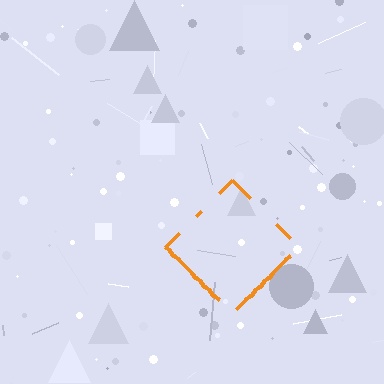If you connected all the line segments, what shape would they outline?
They would outline a diamond.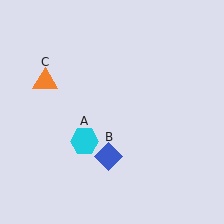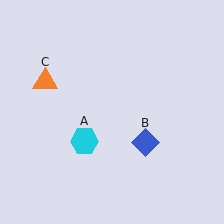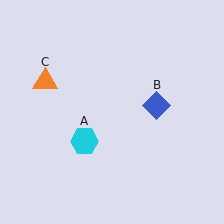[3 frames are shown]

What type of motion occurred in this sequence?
The blue diamond (object B) rotated counterclockwise around the center of the scene.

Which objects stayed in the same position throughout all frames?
Cyan hexagon (object A) and orange triangle (object C) remained stationary.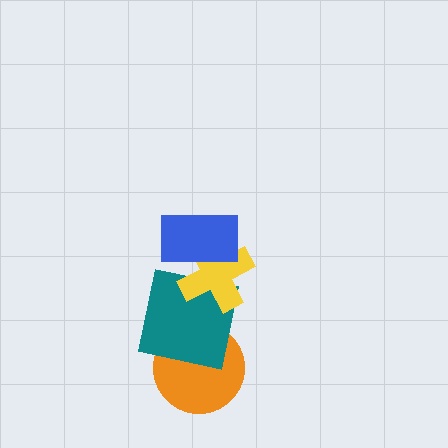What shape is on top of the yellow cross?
The blue rectangle is on top of the yellow cross.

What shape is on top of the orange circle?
The teal square is on top of the orange circle.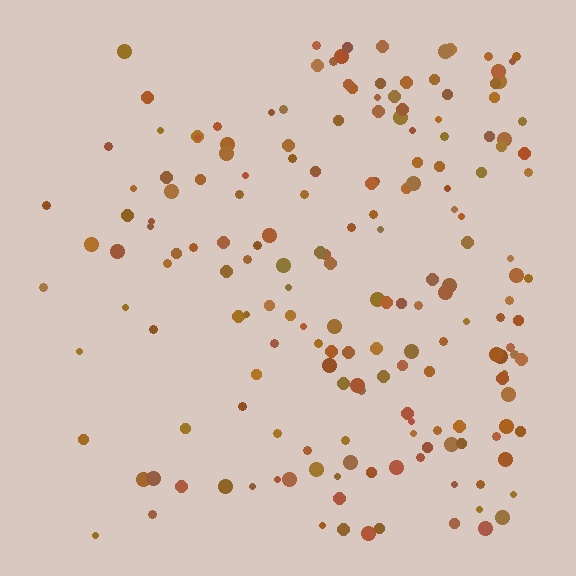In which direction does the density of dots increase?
From left to right, with the right side densest.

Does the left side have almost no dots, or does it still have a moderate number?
Still a moderate number, just noticeably fewer than the right.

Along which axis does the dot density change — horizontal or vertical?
Horizontal.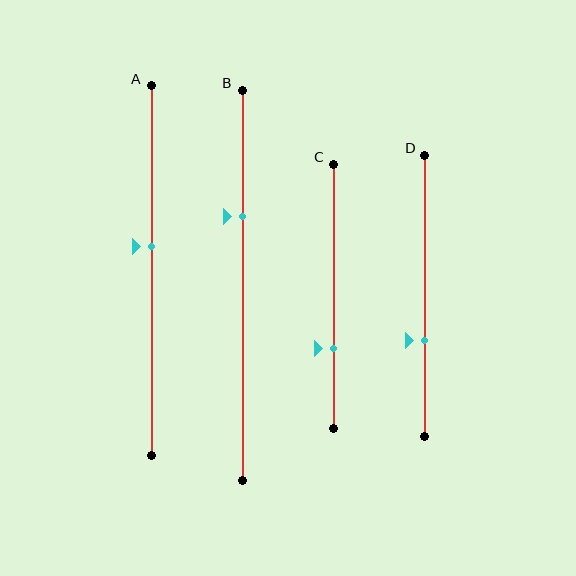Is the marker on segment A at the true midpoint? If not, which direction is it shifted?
No, the marker on segment A is shifted upward by about 7% of the segment length.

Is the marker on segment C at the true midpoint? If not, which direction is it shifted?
No, the marker on segment C is shifted downward by about 20% of the segment length.